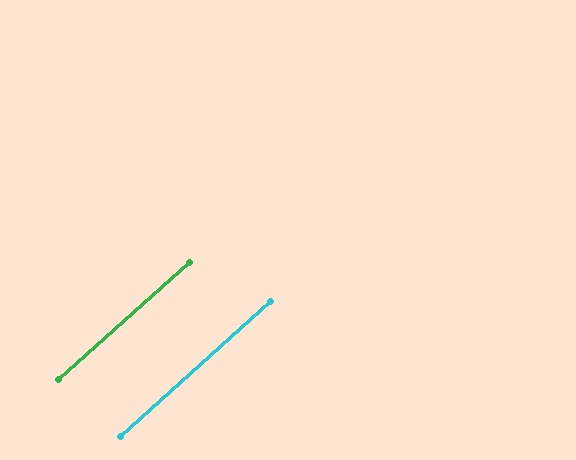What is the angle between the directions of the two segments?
Approximately 0 degrees.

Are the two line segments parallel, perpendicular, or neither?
Parallel — their directions differ by only 0.1°.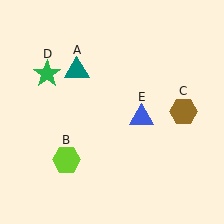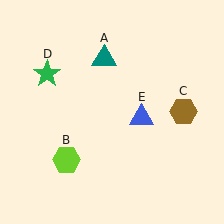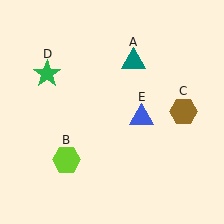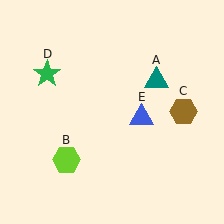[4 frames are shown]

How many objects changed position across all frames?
1 object changed position: teal triangle (object A).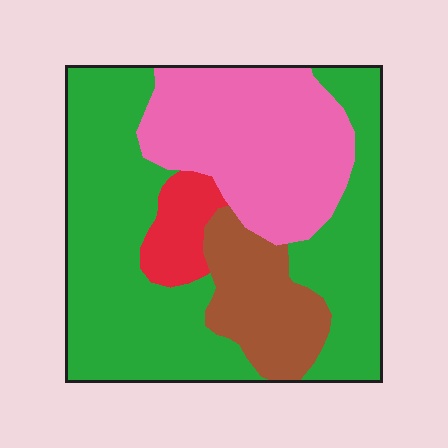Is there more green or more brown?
Green.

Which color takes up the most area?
Green, at roughly 50%.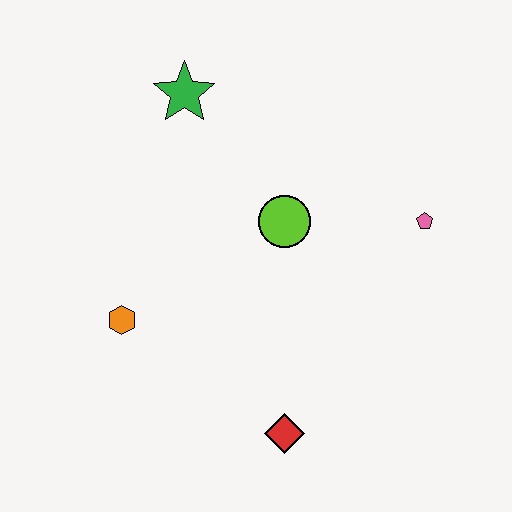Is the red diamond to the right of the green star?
Yes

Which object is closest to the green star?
The lime circle is closest to the green star.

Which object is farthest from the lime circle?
The red diamond is farthest from the lime circle.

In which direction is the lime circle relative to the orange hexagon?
The lime circle is to the right of the orange hexagon.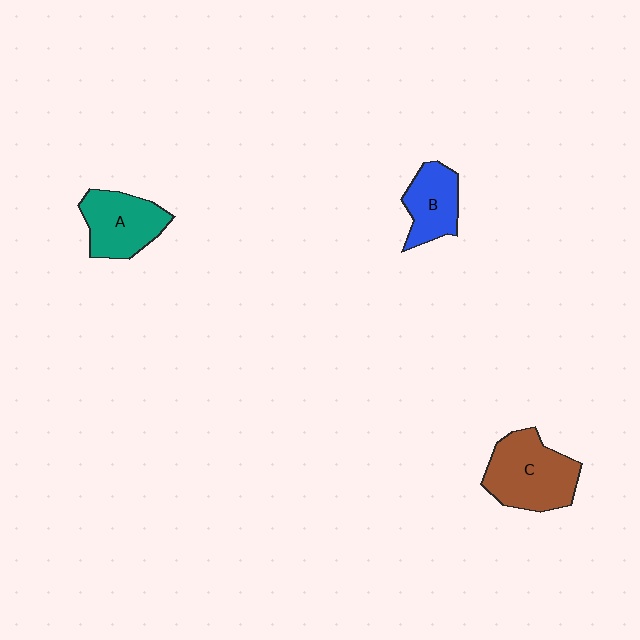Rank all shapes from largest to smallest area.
From largest to smallest: C (brown), A (teal), B (blue).